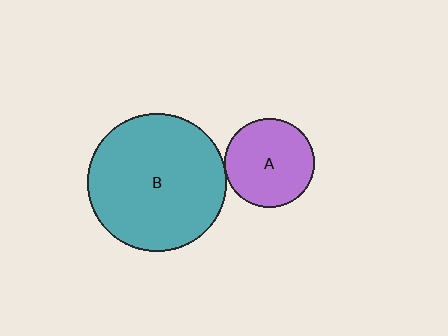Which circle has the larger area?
Circle B (teal).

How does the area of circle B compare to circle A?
Approximately 2.4 times.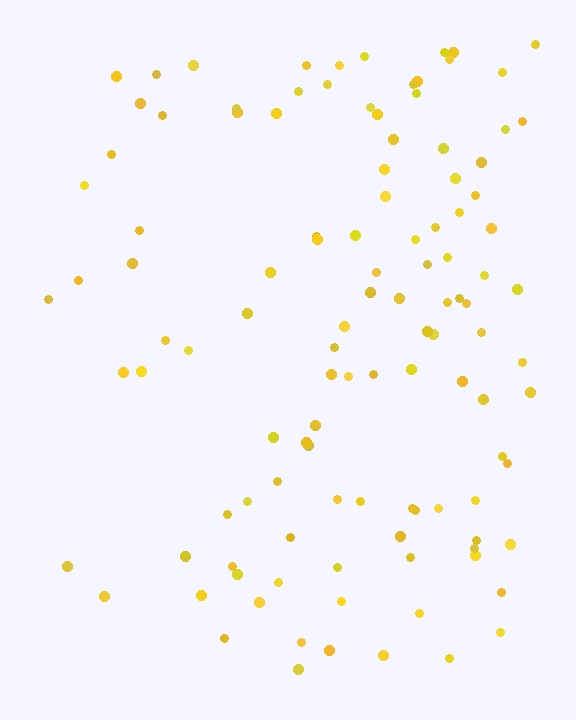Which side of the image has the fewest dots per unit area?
The left.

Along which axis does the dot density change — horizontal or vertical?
Horizontal.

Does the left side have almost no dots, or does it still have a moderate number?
Still a moderate number, just noticeably fewer than the right.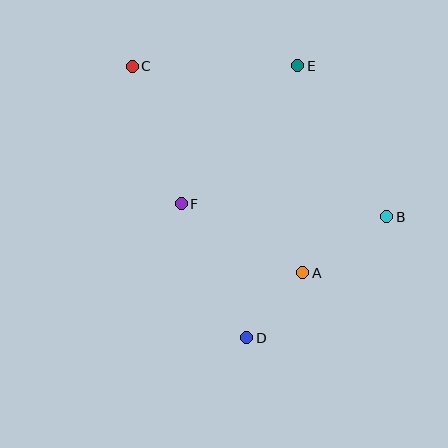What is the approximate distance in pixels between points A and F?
The distance between A and F is approximately 140 pixels.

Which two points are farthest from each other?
Points B and C are farthest from each other.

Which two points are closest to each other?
Points A and D are closest to each other.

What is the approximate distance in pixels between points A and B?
The distance between A and B is approximately 101 pixels.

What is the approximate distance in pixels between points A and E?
The distance between A and E is approximately 207 pixels.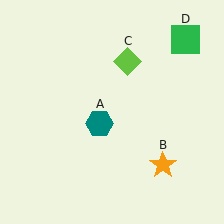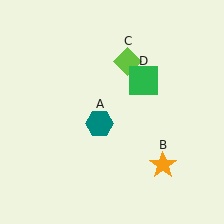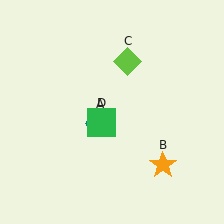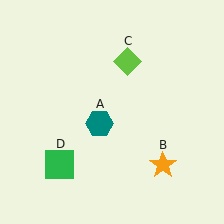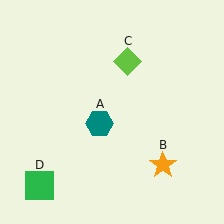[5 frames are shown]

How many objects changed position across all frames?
1 object changed position: green square (object D).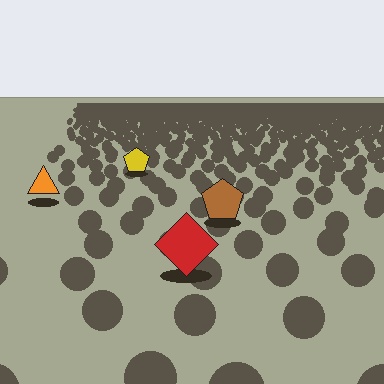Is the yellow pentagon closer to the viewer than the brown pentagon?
No. The brown pentagon is closer — you can tell from the texture gradient: the ground texture is coarser near it.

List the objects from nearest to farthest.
From nearest to farthest: the red diamond, the brown pentagon, the orange triangle, the yellow pentagon.